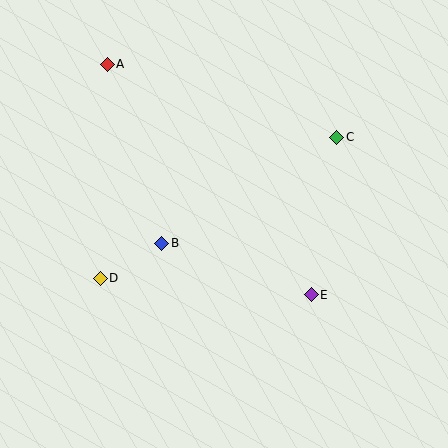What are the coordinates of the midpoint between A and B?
The midpoint between A and B is at (135, 154).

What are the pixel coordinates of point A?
Point A is at (107, 64).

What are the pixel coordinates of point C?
Point C is at (337, 137).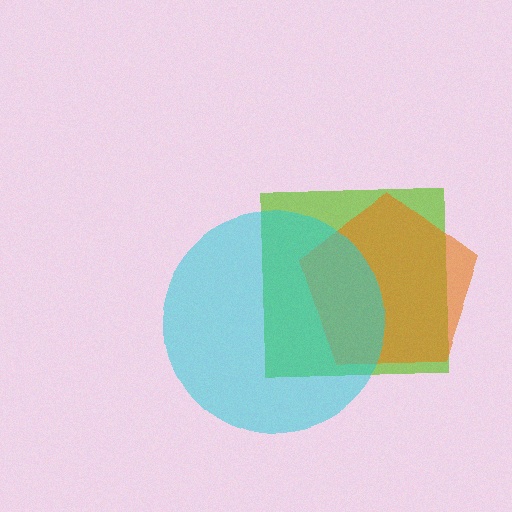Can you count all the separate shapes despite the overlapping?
Yes, there are 3 separate shapes.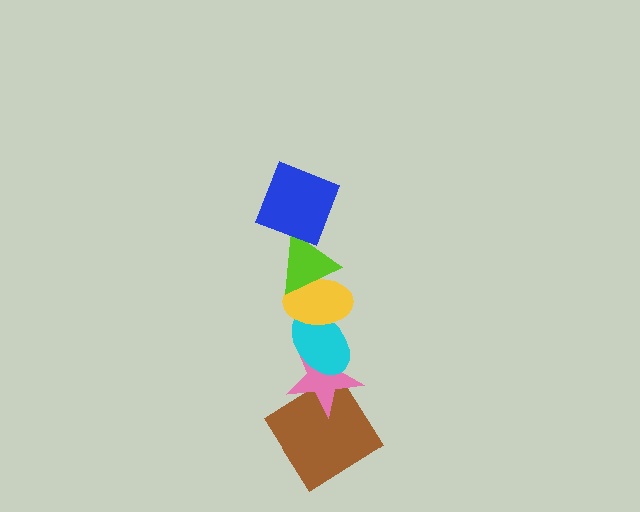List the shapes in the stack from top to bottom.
From top to bottom: the blue square, the lime triangle, the yellow ellipse, the cyan ellipse, the pink star, the brown diamond.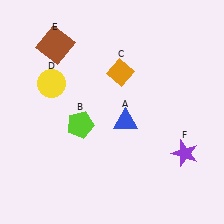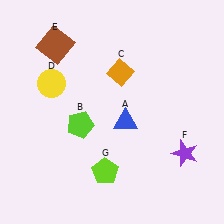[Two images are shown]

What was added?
A lime pentagon (G) was added in Image 2.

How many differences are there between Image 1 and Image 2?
There is 1 difference between the two images.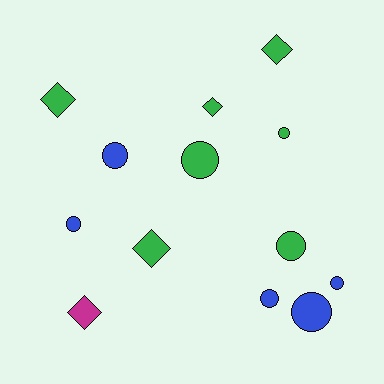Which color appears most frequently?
Green, with 7 objects.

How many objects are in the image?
There are 13 objects.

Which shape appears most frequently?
Circle, with 8 objects.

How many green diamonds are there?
There are 4 green diamonds.